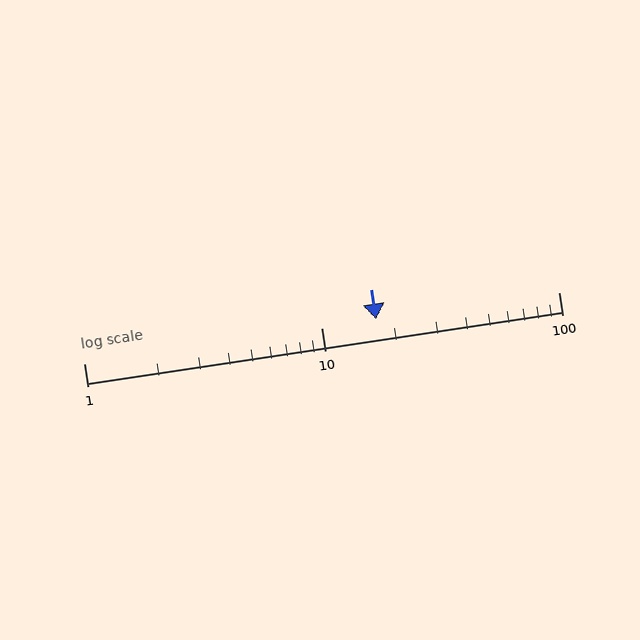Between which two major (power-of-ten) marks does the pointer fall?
The pointer is between 10 and 100.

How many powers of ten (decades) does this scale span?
The scale spans 2 decades, from 1 to 100.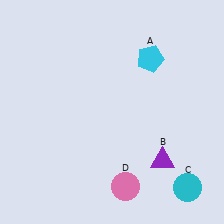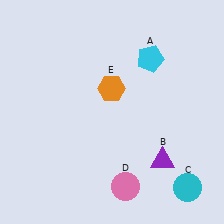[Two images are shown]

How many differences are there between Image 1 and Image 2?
There is 1 difference between the two images.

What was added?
An orange hexagon (E) was added in Image 2.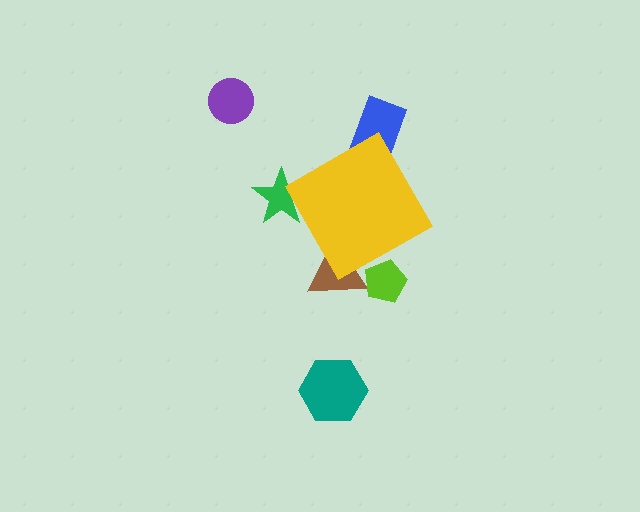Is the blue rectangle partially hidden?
Yes, the blue rectangle is partially hidden behind the yellow diamond.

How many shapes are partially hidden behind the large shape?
4 shapes are partially hidden.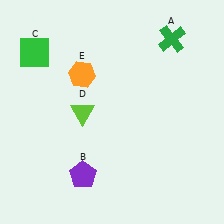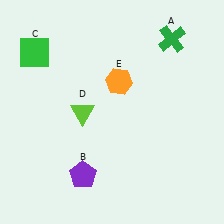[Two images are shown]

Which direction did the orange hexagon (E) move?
The orange hexagon (E) moved right.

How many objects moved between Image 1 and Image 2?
1 object moved between the two images.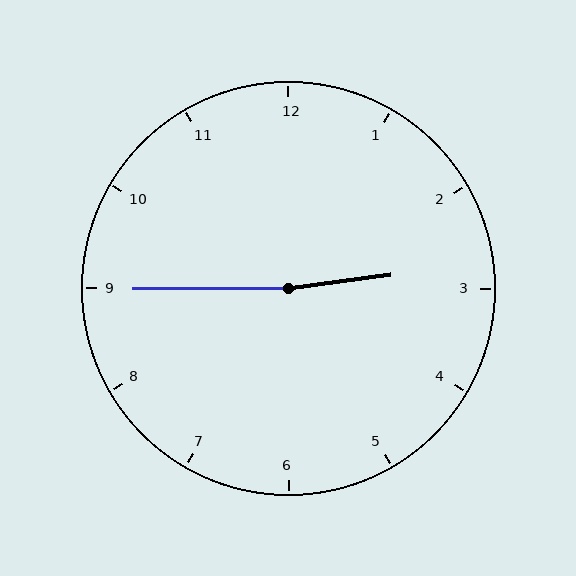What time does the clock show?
2:45.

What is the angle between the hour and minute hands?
Approximately 172 degrees.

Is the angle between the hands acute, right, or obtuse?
It is obtuse.